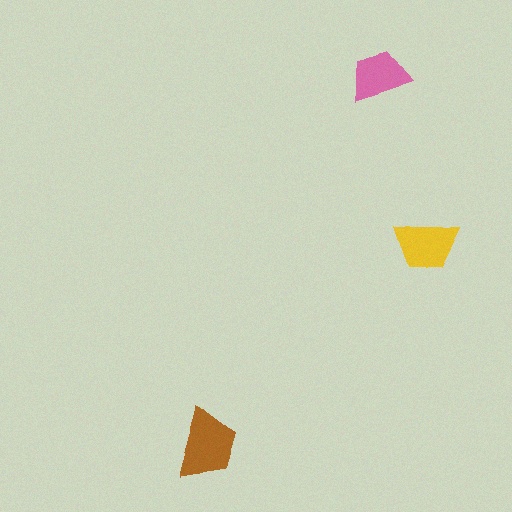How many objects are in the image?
There are 3 objects in the image.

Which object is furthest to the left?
The brown trapezoid is leftmost.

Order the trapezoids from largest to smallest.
the brown one, the yellow one, the pink one.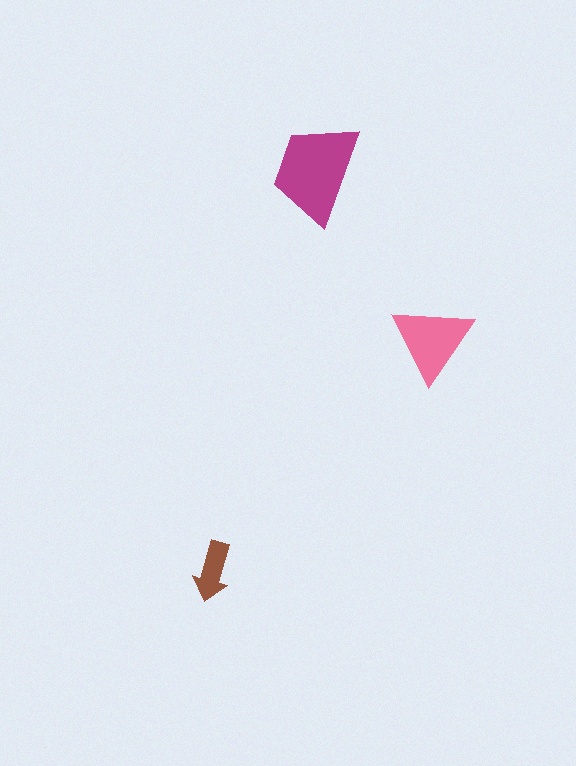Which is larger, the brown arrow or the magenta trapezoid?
The magenta trapezoid.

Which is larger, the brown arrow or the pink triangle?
The pink triangle.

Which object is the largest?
The magenta trapezoid.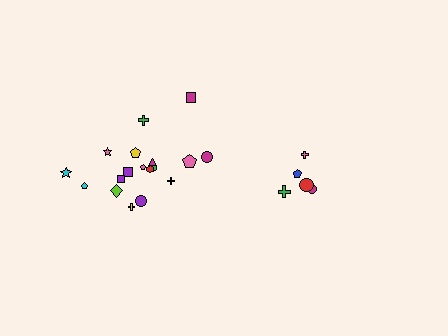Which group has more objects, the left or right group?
The left group.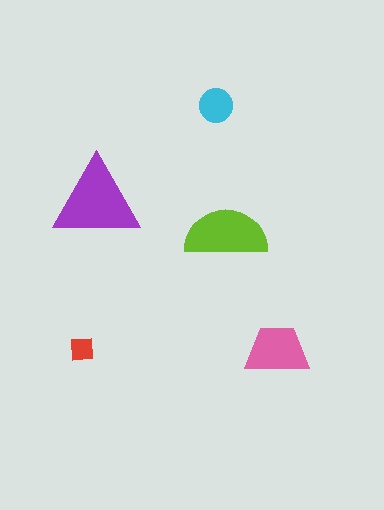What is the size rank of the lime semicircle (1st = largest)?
2nd.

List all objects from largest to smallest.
The purple triangle, the lime semicircle, the pink trapezoid, the cyan circle, the red square.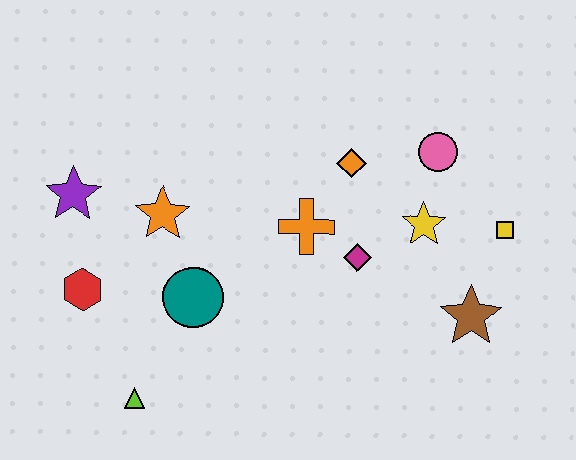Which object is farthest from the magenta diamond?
The purple star is farthest from the magenta diamond.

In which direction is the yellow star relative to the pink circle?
The yellow star is below the pink circle.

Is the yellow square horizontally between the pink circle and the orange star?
No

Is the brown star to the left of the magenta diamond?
No